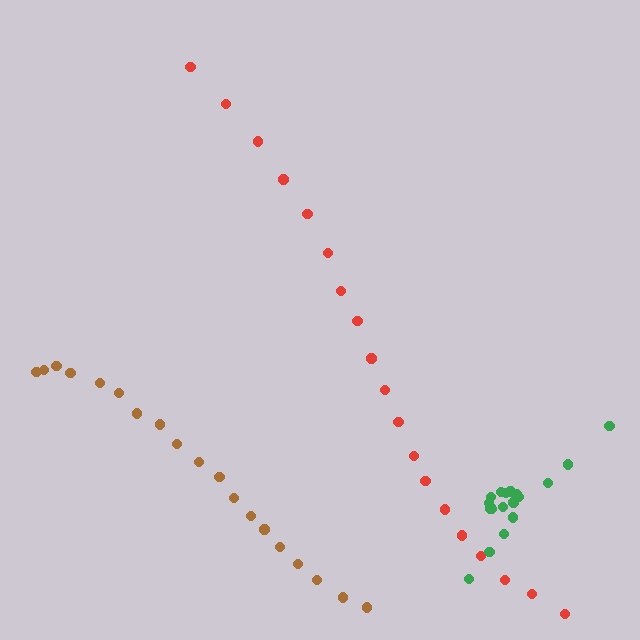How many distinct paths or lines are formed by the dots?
There are 3 distinct paths.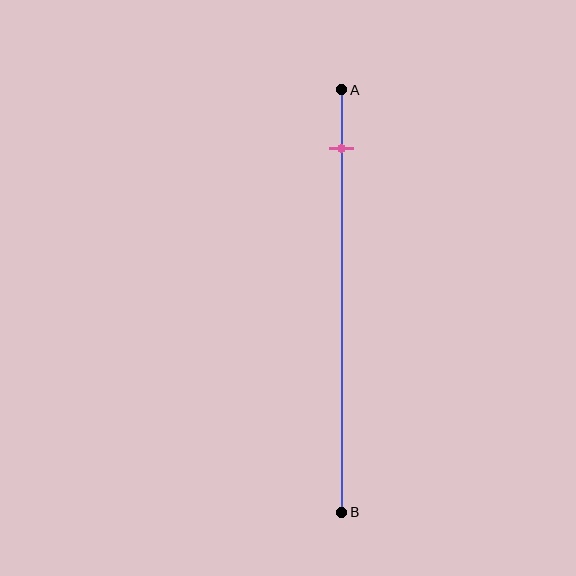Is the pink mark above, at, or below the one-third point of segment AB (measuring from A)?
The pink mark is above the one-third point of segment AB.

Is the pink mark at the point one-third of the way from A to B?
No, the mark is at about 15% from A, not at the 33% one-third point.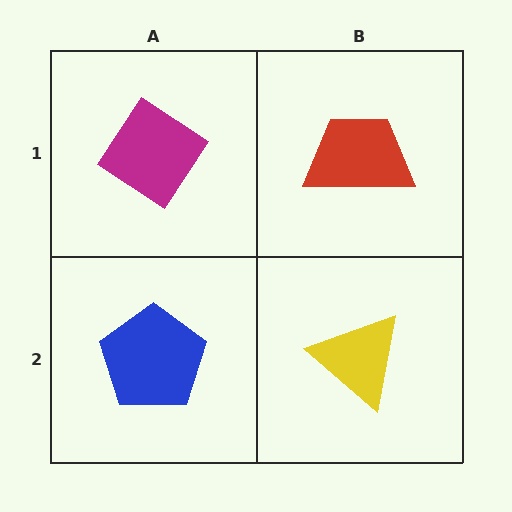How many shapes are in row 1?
2 shapes.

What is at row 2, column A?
A blue pentagon.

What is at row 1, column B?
A red trapezoid.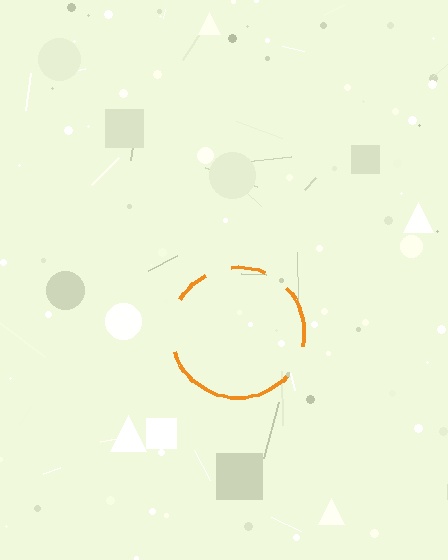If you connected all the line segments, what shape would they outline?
They would outline a circle.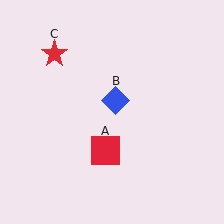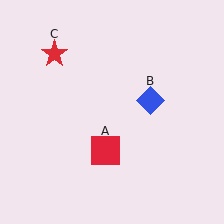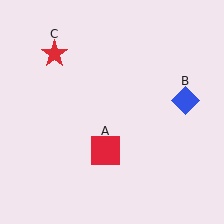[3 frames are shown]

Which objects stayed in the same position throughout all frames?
Red square (object A) and red star (object C) remained stationary.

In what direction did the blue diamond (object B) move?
The blue diamond (object B) moved right.